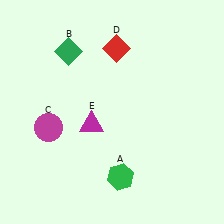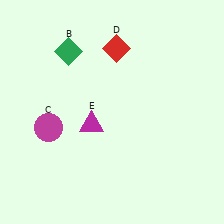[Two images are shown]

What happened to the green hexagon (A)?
The green hexagon (A) was removed in Image 2. It was in the bottom-right area of Image 1.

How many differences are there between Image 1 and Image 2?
There is 1 difference between the two images.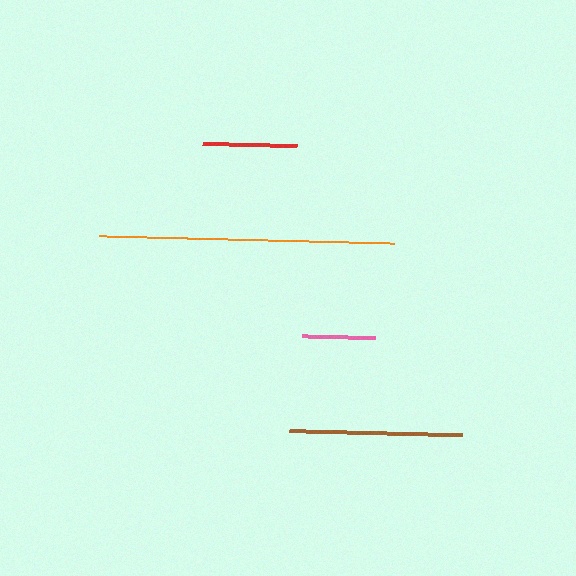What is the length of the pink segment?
The pink segment is approximately 73 pixels long.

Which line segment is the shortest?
The pink line is the shortest at approximately 73 pixels.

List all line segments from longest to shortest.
From longest to shortest: orange, brown, red, pink.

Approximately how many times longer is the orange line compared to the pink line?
The orange line is approximately 4.0 times the length of the pink line.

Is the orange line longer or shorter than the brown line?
The orange line is longer than the brown line.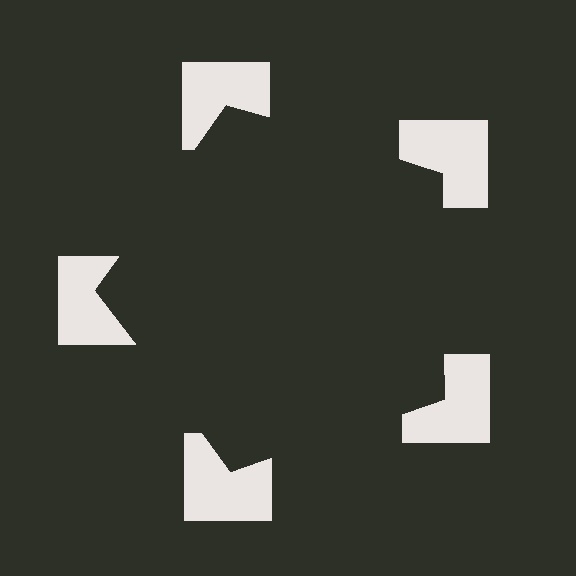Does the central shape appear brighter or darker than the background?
It typically appears slightly darker than the background, even though no actual brightness change is drawn.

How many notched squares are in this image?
There are 5 — one at each vertex of the illusory pentagon.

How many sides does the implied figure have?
5 sides.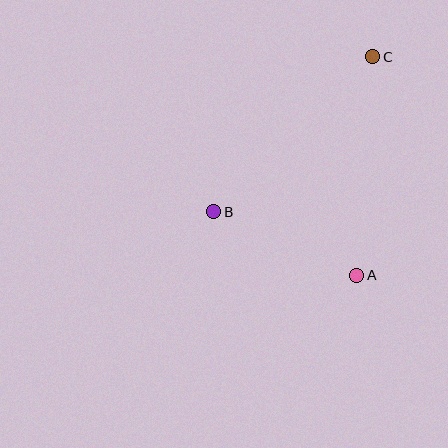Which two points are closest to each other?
Points A and B are closest to each other.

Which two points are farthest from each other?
Points B and C are farthest from each other.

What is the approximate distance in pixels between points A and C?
The distance between A and C is approximately 219 pixels.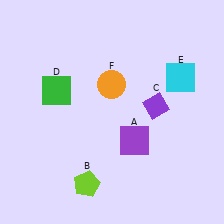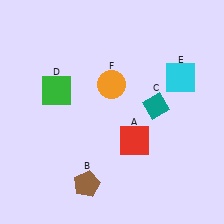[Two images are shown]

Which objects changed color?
A changed from purple to red. B changed from lime to brown. C changed from purple to teal.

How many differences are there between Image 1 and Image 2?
There are 3 differences between the two images.